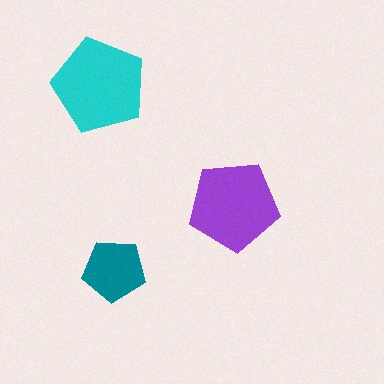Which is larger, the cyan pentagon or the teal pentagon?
The cyan one.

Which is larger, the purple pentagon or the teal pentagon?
The purple one.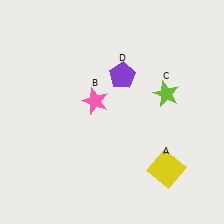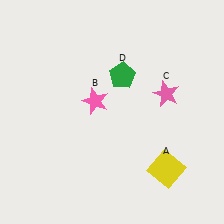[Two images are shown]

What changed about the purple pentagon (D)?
In Image 1, D is purple. In Image 2, it changed to green.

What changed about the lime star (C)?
In Image 1, C is lime. In Image 2, it changed to pink.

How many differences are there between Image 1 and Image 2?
There are 2 differences between the two images.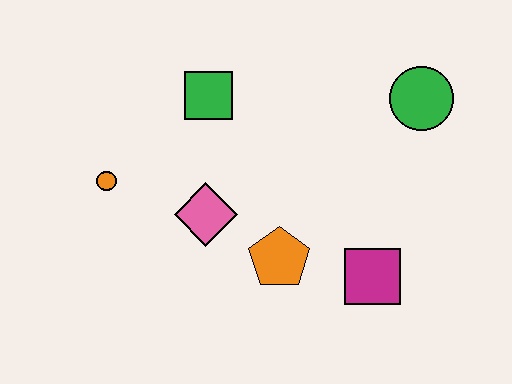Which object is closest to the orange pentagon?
The pink diamond is closest to the orange pentagon.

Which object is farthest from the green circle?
The orange circle is farthest from the green circle.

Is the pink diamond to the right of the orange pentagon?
No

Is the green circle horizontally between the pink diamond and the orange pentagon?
No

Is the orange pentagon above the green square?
No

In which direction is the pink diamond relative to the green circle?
The pink diamond is to the left of the green circle.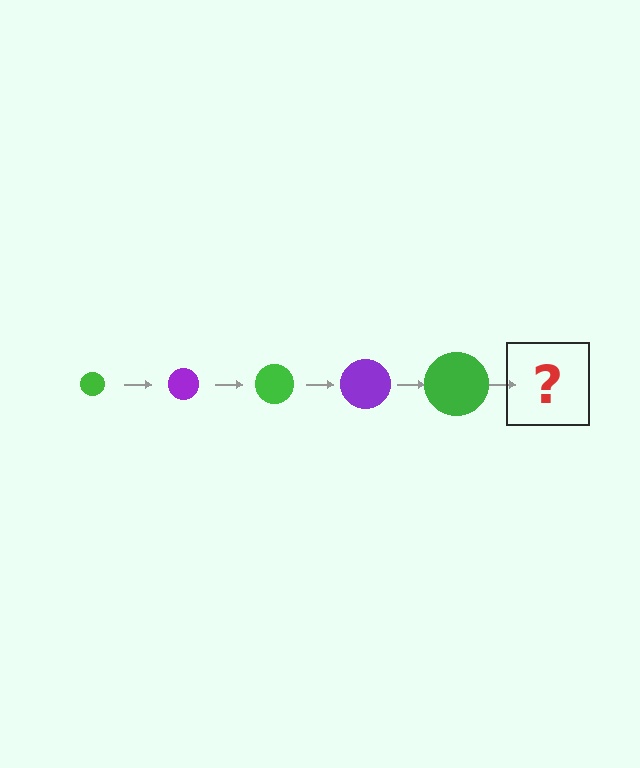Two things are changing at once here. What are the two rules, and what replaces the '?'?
The two rules are that the circle grows larger each step and the color cycles through green and purple. The '?' should be a purple circle, larger than the previous one.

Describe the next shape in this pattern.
It should be a purple circle, larger than the previous one.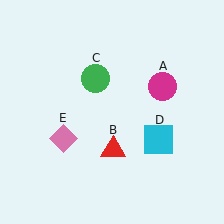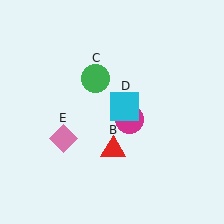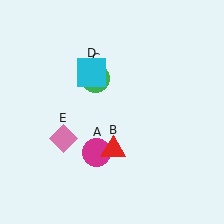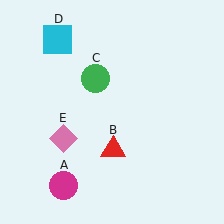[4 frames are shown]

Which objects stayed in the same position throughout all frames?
Red triangle (object B) and green circle (object C) and pink diamond (object E) remained stationary.